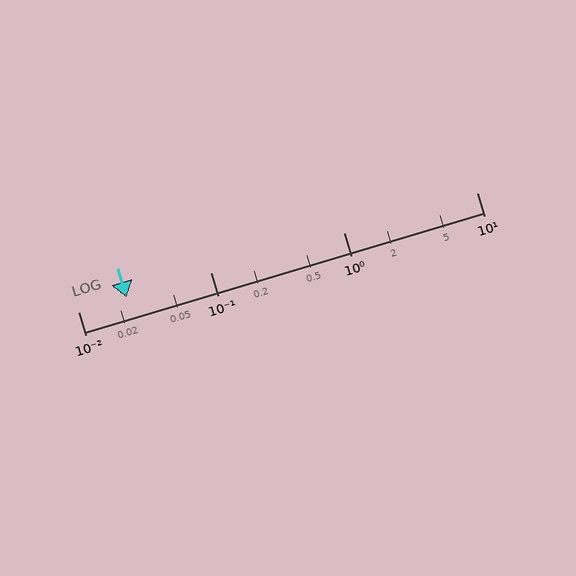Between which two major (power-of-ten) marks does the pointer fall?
The pointer is between 0.01 and 0.1.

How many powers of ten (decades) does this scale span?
The scale spans 3 decades, from 0.01 to 10.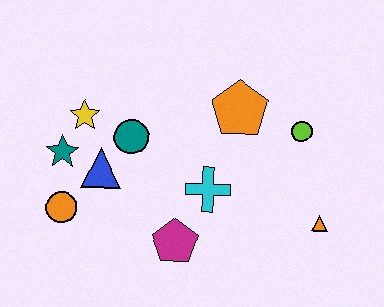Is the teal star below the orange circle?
No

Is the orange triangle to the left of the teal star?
No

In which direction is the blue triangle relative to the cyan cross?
The blue triangle is to the left of the cyan cross.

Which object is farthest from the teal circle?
The orange triangle is farthest from the teal circle.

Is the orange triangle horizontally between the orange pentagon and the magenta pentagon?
No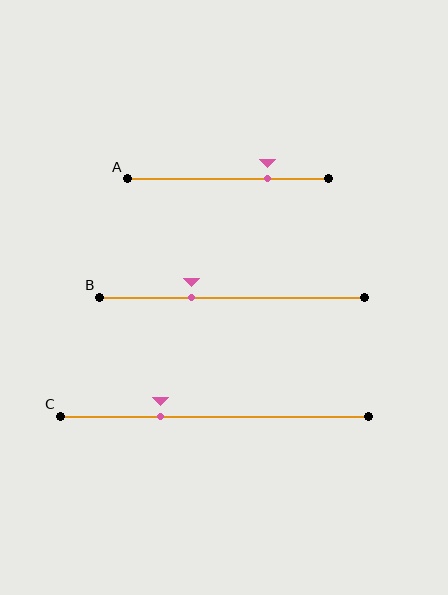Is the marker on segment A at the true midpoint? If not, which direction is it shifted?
No, the marker on segment A is shifted to the right by about 20% of the segment length.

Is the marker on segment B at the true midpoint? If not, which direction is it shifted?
No, the marker on segment B is shifted to the left by about 15% of the segment length.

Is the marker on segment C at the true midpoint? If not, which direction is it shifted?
No, the marker on segment C is shifted to the left by about 17% of the segment length.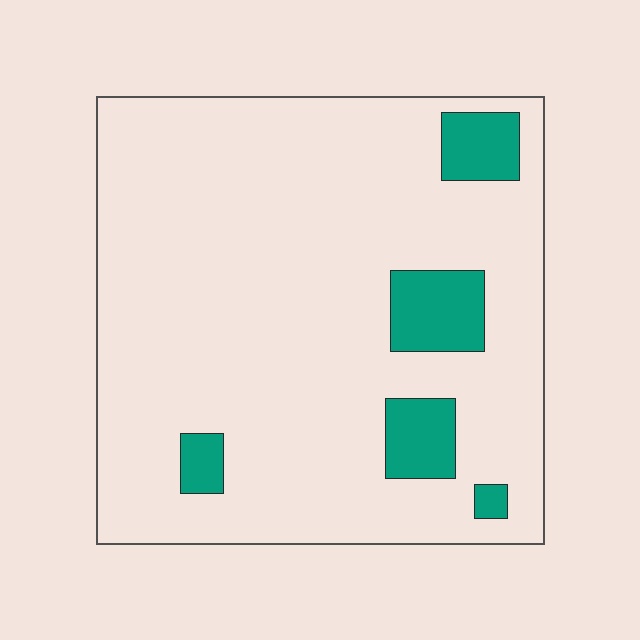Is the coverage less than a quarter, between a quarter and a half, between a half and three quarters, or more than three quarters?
Less than a quarter.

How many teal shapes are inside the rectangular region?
5.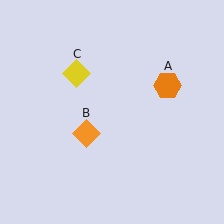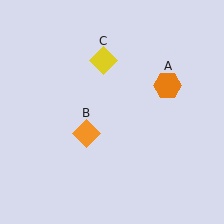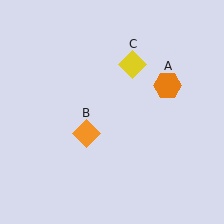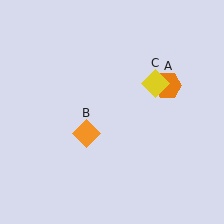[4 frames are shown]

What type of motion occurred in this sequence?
The yellow diamond (object C) rotated clockwise around the center of the scene.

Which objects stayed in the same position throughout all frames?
Orange hexagon (object A) and orange diamond (object B) remained stationary.